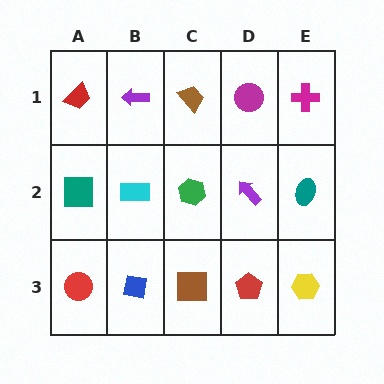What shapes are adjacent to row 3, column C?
A green hexagon (row 2, column C), a blue square (row 3, column B), a red pentagon (row 3, column D).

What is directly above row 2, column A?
A red trapezoid.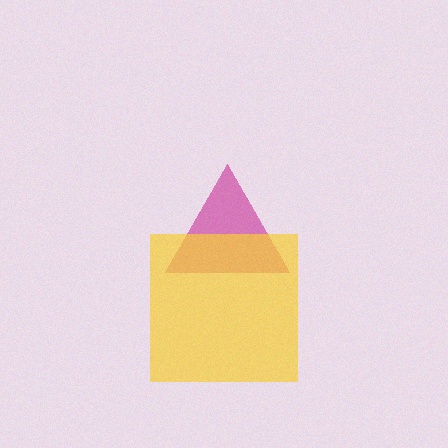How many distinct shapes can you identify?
There are 2 distinct shapes: a magenta triangle, a yellow square.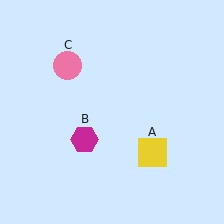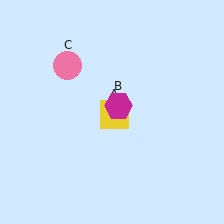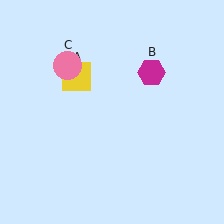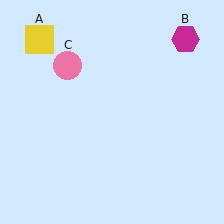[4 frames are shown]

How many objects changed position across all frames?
2 objects changed position: yellow square (object A), magenta hexagon (object B).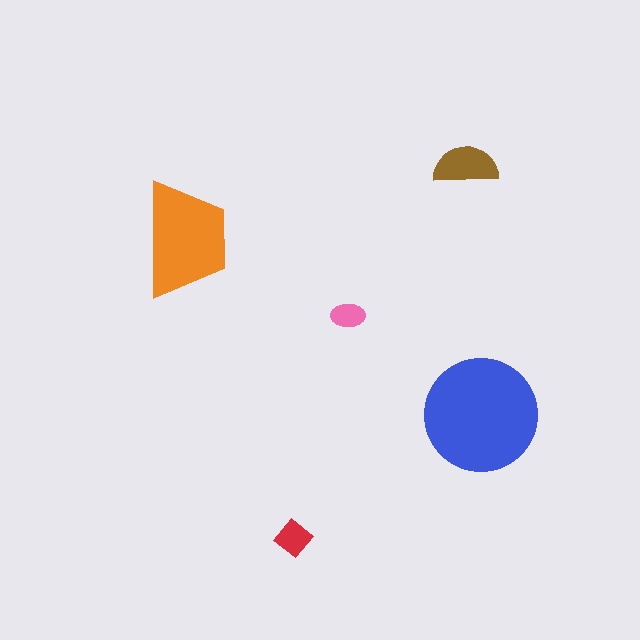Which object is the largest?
The blue circle.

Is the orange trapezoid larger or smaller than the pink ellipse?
Larger.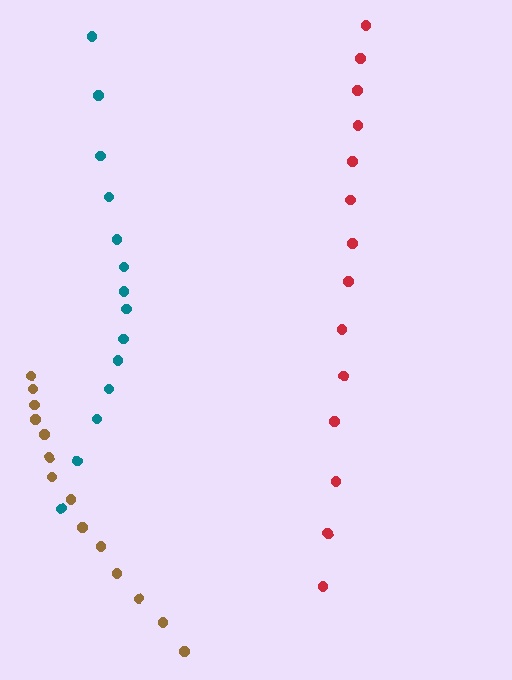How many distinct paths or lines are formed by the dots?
There are 3 distinct paths.